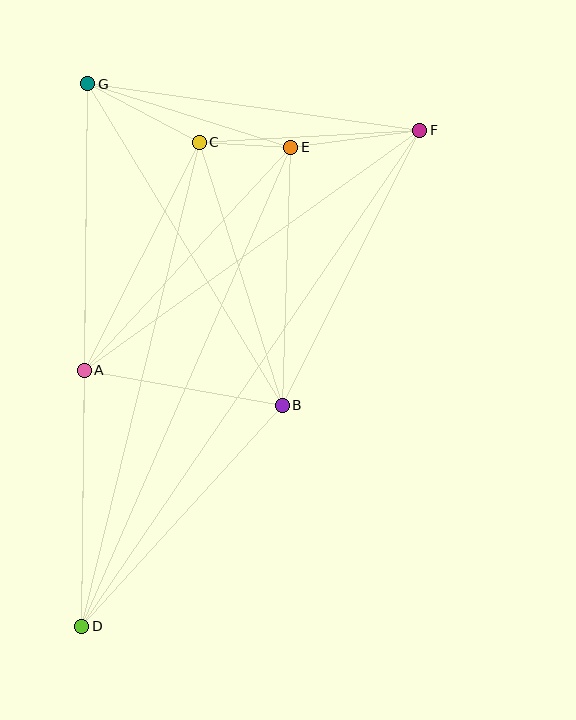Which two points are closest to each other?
Points C and E are closest to each other.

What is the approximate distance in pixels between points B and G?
The distance between B and G is approximately 376 pixels.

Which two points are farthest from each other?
Points D and F are farthest from each other.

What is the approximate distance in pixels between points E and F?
The distance between E and F is approximately 130 pixels.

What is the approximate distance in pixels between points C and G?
The distance between C and G is approximately 126 pixels.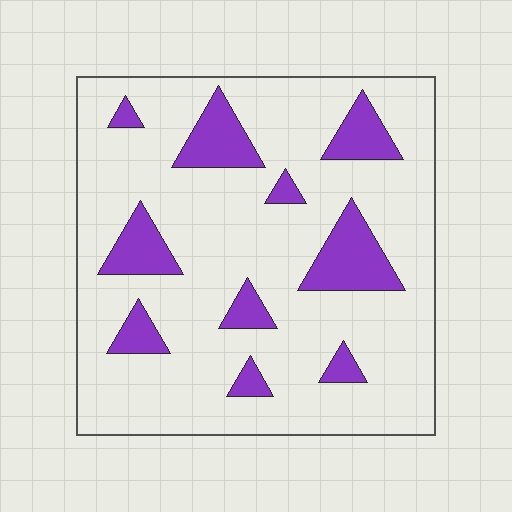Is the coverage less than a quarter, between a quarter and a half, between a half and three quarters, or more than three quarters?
Less than a quarter.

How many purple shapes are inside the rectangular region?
10.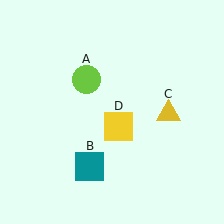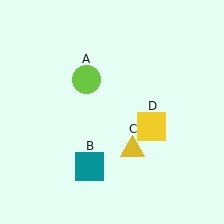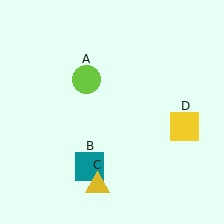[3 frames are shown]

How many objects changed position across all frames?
2 objects changed position: yellow triangle (object C), yellow square (object D).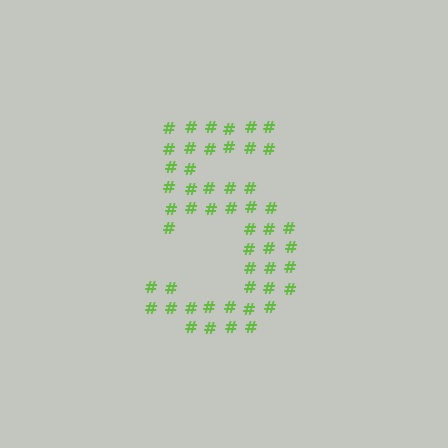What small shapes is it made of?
It is made of small hash symbols.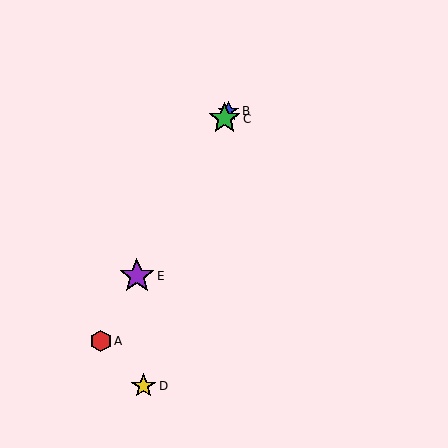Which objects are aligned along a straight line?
Objects A, B, C, E are aligned along a straight line.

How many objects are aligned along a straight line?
4 objects (A, B, C, E) are aligned along a straight line.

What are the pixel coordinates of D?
Object D is at (144, 386).